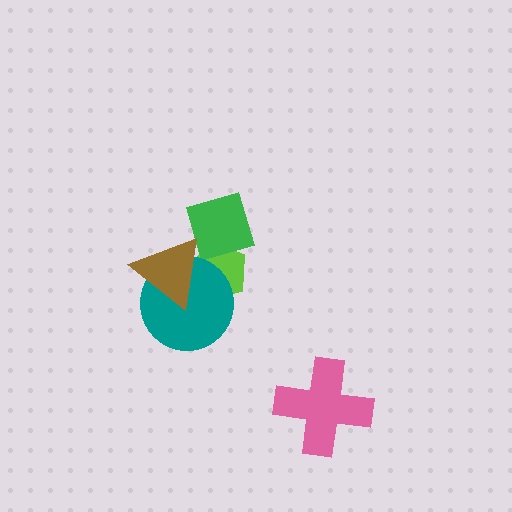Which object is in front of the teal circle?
The brown triangle is in front of the teal circle.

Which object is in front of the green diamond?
The brown triangle is in front of the green diamond.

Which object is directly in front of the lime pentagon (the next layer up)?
The green diamond is directly in front of the lime pentagon.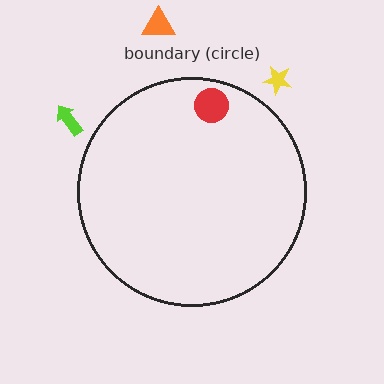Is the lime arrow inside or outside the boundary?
Outside.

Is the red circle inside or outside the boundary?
Inside.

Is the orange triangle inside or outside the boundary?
Outside.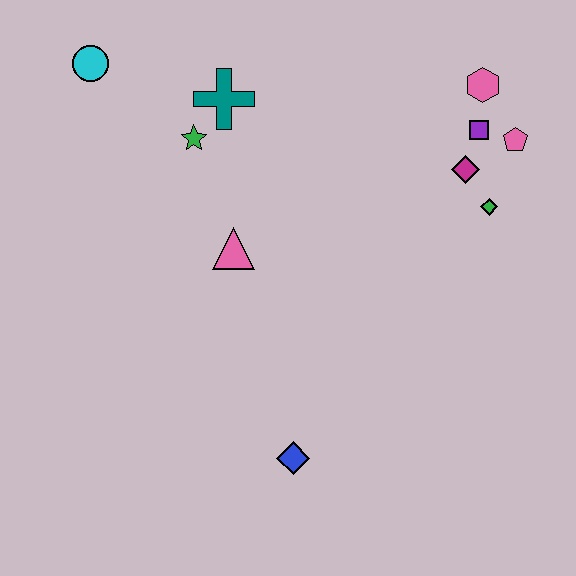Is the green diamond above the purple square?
No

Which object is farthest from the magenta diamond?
The cyan circle is farthest from the magenta diamond.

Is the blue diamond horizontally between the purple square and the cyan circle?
Yes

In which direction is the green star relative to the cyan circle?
The green star is to the right of the cyan circle.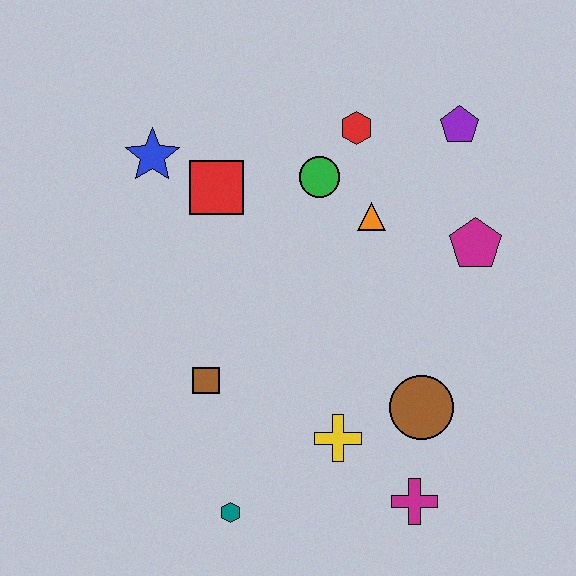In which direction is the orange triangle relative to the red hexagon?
The orange triangle is below the red hexagon.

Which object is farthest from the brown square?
The purple pentagon is farthest from the brown square.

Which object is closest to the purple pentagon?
The red hexagon is closest to the purple pentagon.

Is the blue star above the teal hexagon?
Yes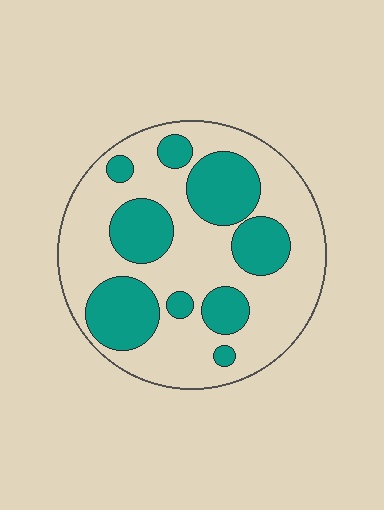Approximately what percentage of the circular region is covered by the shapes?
Approximately 35%.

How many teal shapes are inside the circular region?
9.